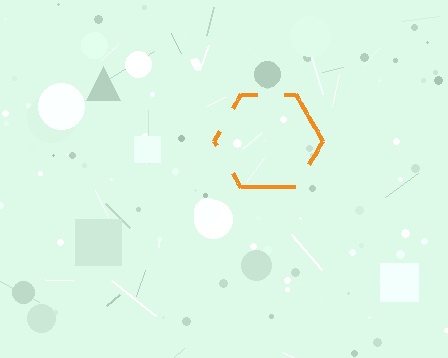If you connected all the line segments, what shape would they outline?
They would outline a hexagon.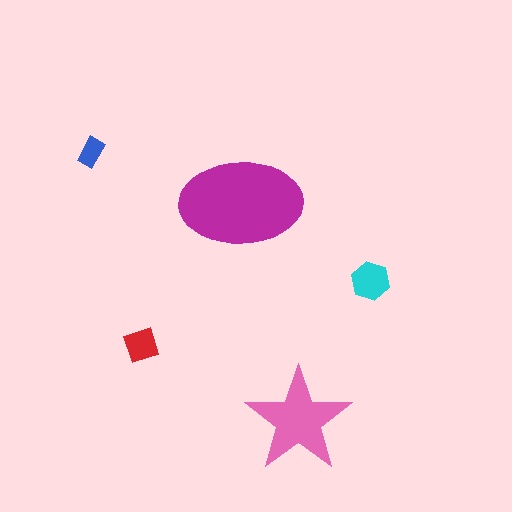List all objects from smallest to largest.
The blue rectangle, the red diamond, the cyan hexagon, the pink star, the magenta ellipse.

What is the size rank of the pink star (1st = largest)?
2nd.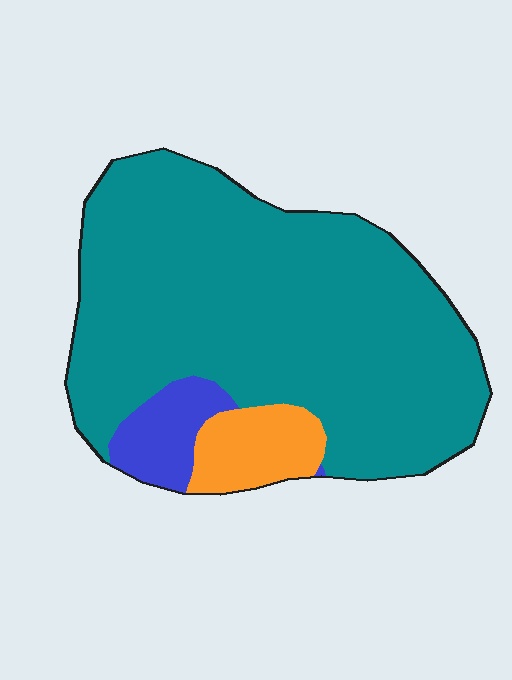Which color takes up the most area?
Teal, at roughly 85%.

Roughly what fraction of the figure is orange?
Orange takes up about one tenth (1/10) of the figure.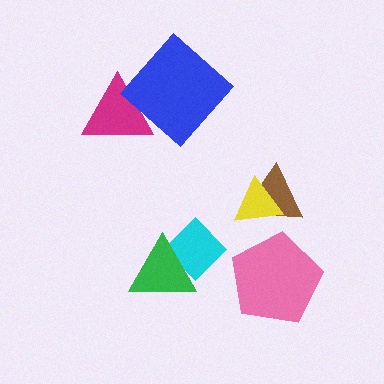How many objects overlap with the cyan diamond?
1 object overlaps with the cyan diamond.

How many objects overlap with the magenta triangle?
1 object overlaps with the magenta triangle.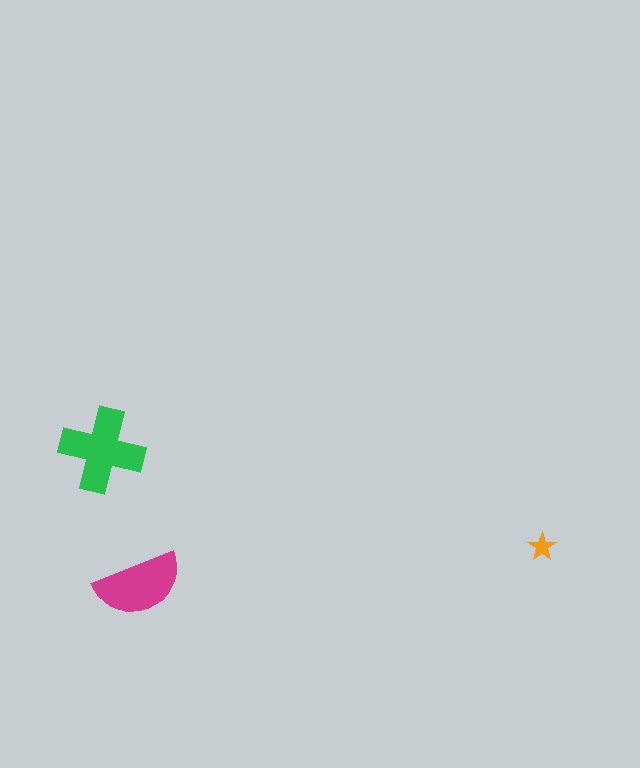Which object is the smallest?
The orange star.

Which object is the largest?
The green cross.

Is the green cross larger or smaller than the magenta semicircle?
Larger.